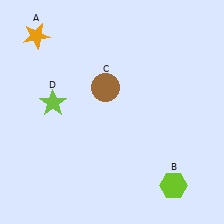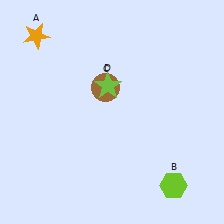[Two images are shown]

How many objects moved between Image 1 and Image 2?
1 object moved between the two images.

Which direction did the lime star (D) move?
The lime star (D) moved right.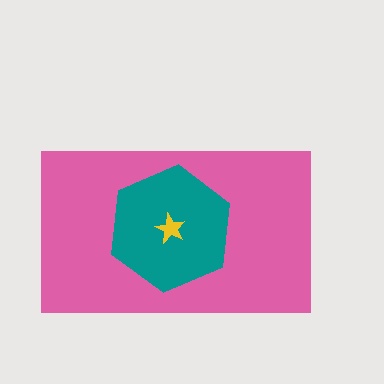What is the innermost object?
The yellow star.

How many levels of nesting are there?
3.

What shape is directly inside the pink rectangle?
The teal hexagon.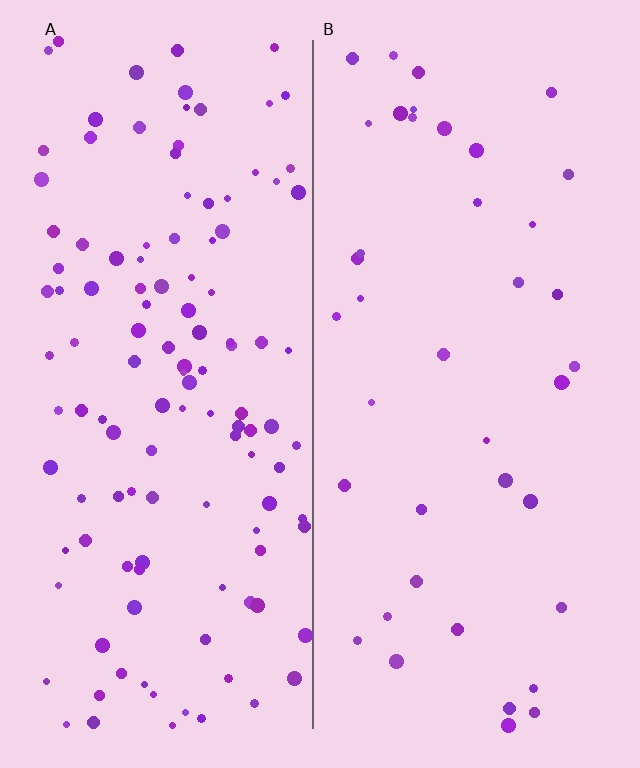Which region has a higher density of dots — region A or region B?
A (the left).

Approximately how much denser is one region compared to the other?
Approximately 2.9× — region A over region B.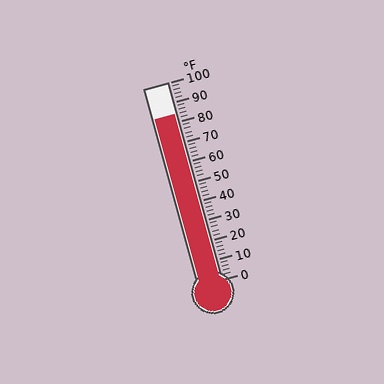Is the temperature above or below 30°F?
The temperature is above 30°F.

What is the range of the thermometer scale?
The thermometer scale ranges from 0°F to 100°F.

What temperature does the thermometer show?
The thermometer shows approximately 84°F.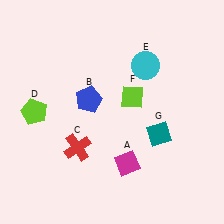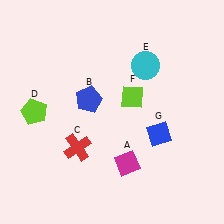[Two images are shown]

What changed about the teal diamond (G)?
In Image 1, G is teal. In Image 2, it changed to blue.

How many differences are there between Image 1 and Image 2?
There is 1 difference between the two images.